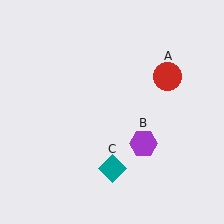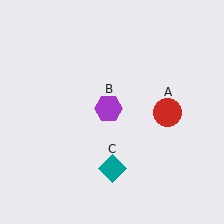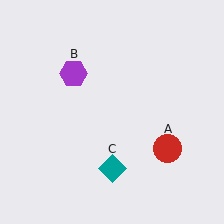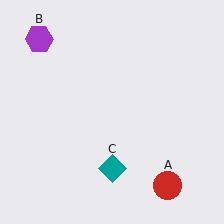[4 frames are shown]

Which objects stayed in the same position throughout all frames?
Teal diamond (object C) remained stationary.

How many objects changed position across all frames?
2 objects changed position: red circle (object A), purple hexagon (object B).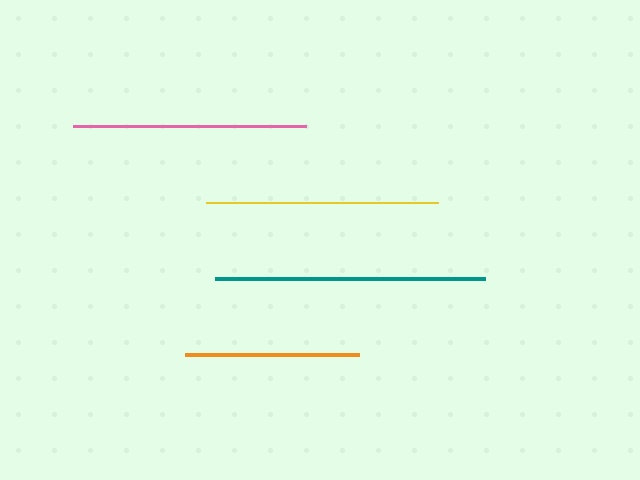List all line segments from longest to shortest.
From longest to shortest: teal, pink, yellow, orange.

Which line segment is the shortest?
The orange line is the shortest at approximately 175 pixels.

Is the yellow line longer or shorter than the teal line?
The teal line is longer than the yellow line.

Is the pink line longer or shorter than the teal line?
The teal line is longer than the pink line.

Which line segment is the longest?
The teal line is the longest at approximately 270 pixels.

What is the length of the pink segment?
The pink segment is approximately 233 pixels long.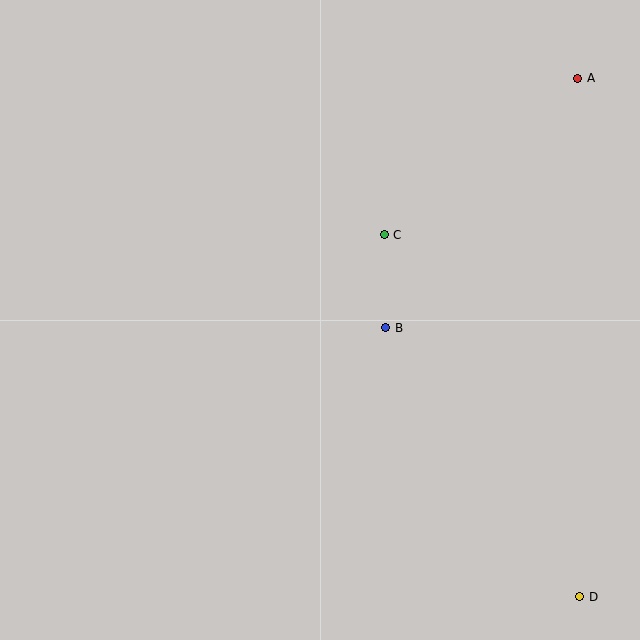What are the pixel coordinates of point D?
Point D is at (580, 597).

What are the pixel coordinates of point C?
Point C is at (384, 235).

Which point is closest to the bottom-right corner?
Point D is closest to the bottom-right corner.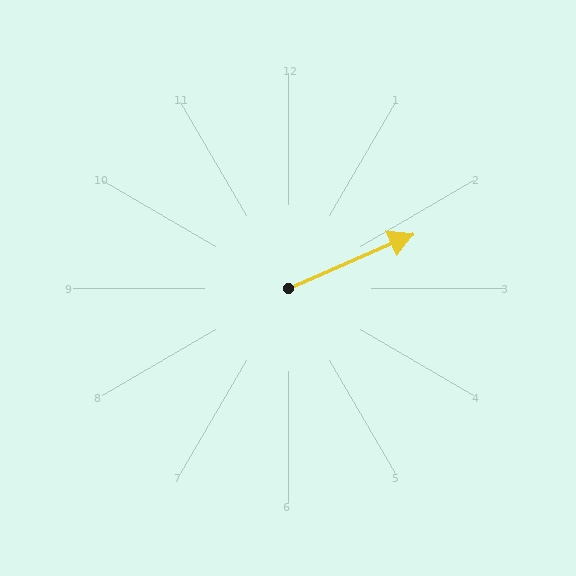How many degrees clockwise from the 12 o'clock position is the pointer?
Approximately 66 degrees.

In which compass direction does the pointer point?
Northeast.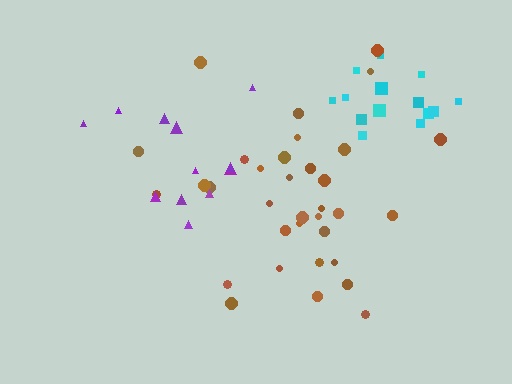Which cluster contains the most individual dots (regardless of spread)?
Brown (34).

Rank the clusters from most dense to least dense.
cyan, purple, brown.